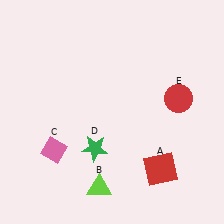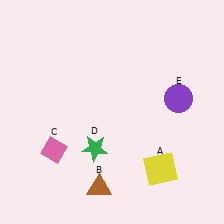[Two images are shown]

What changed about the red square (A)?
In Image 1, A is red. In Image 2, it changed to yellow.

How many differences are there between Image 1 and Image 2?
There are 3 differences between the two images.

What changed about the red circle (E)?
In Image 1, E is red. In Image 2, it changed to purple.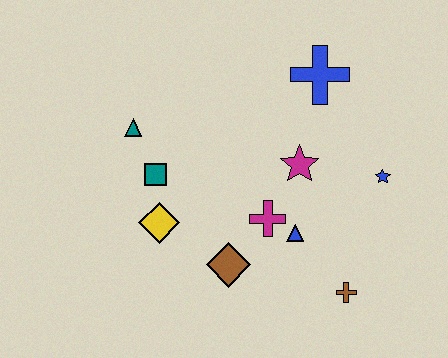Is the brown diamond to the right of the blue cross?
No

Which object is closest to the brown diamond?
The magenta cross is closest to the brown diamond.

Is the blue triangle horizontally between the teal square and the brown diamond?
No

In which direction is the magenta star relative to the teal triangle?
The magenta star is to the right of the teal triangle.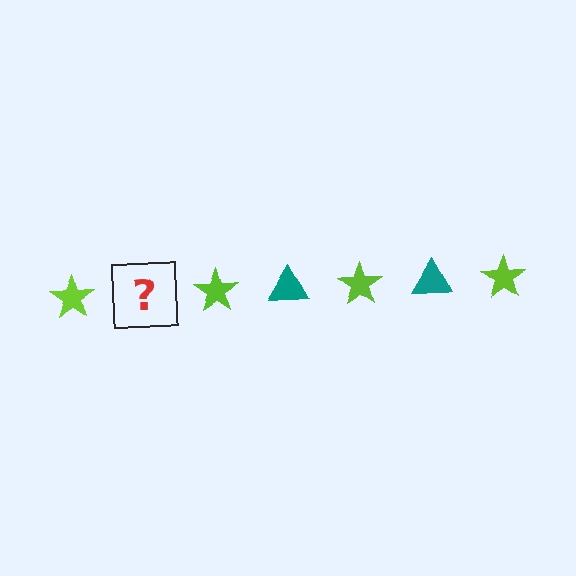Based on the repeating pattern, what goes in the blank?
The blank should be a teal triangle.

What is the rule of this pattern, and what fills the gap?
The rule is that the pattern alternates between lime star and teal triangle. The gap should be filled with a teal triangle.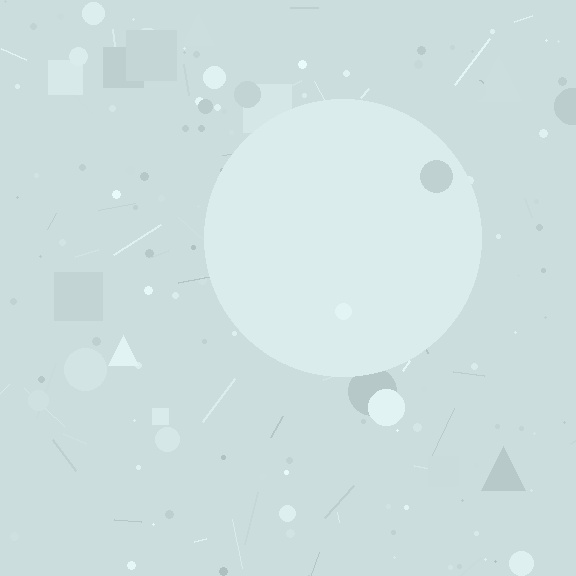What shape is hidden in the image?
A circle is hidden in the image.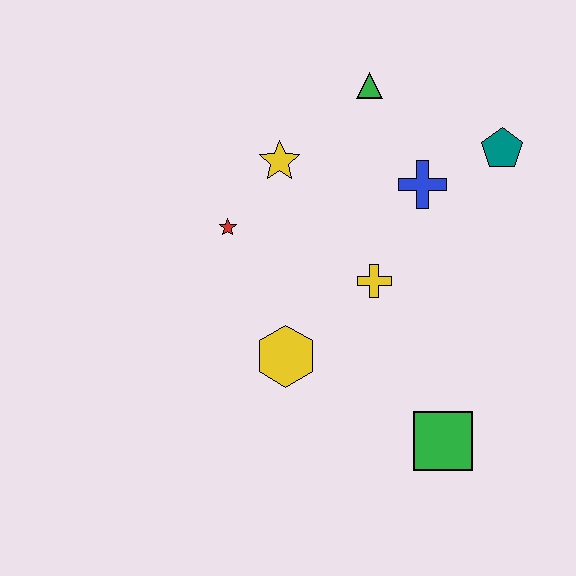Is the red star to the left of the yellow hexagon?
Yes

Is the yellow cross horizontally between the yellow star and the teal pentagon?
Yes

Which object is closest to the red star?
The yellow star is closest to the red star.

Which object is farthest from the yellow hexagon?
The teal pentagon is farthest from the yellow hexagon.